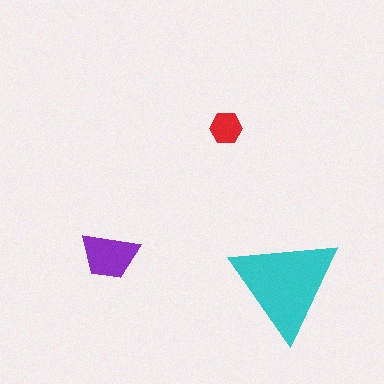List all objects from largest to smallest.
The cyan triangle, the purple trapezoid, the red hexagon.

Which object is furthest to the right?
The cyan triangle is rightmost.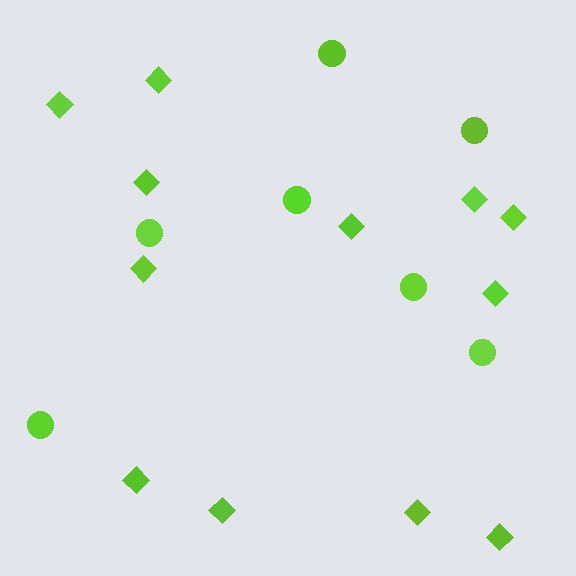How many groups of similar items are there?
There are 2 groups: one group of diamonds (12) and one group of circles (7).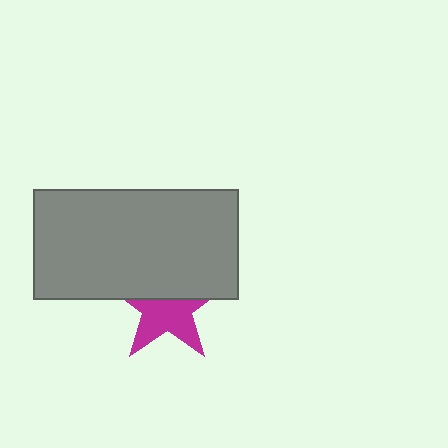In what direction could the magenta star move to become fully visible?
The magenta star could move down. That would shift it out from behind the gray rectangle entirely.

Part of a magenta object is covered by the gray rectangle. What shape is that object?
It is a star.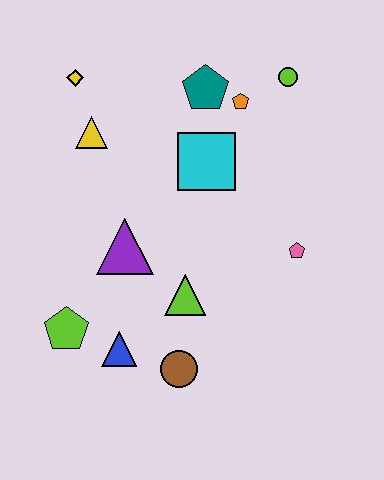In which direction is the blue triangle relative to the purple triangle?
The blue triangle is below the purple triangle.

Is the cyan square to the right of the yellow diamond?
Yes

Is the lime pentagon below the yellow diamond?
Yes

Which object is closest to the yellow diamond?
The yellow triangle is closest to the yellow diamond.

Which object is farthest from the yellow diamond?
The brown circle is farthest from the yellow diamond.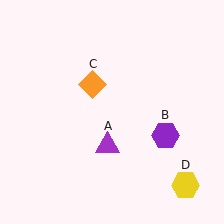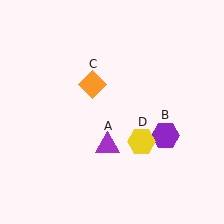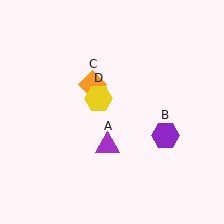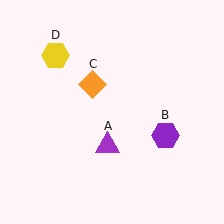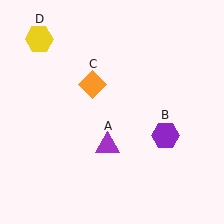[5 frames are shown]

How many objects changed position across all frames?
1 object changed position: yellow hexagon (object D).